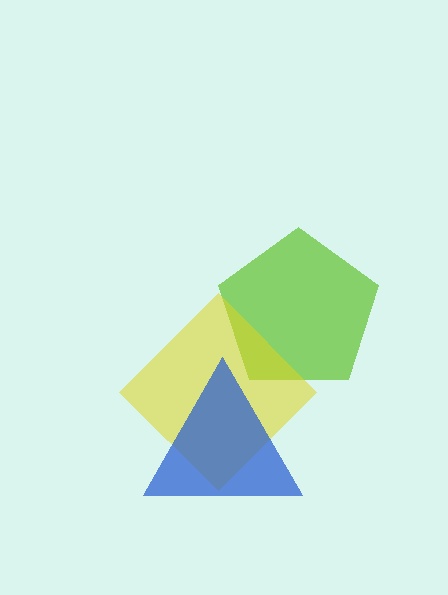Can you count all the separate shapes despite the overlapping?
Yes, there are 3 separate shapes.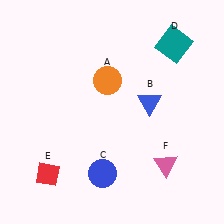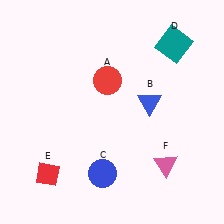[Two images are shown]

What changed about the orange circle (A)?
In Image 1, A is orange. In Image 2, it changed to red.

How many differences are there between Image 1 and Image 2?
There is 1 difference between the two images.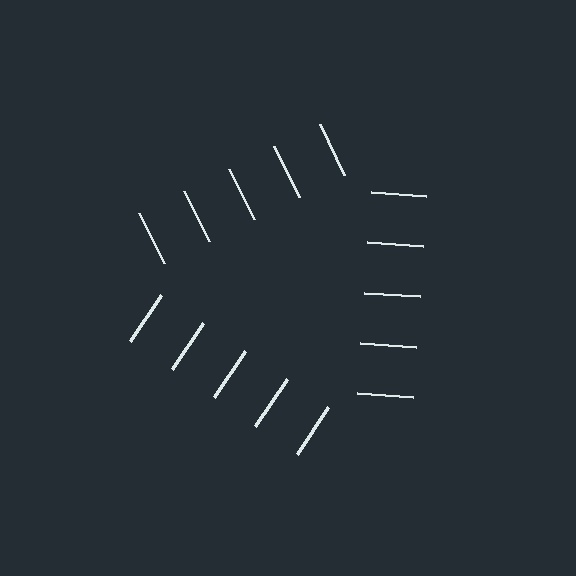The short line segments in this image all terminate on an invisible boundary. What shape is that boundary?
An illusory triangle — the line segments terminate on its edges but no continuous stroke is drawn.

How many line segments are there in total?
15 — 5 along each of the 3 edges.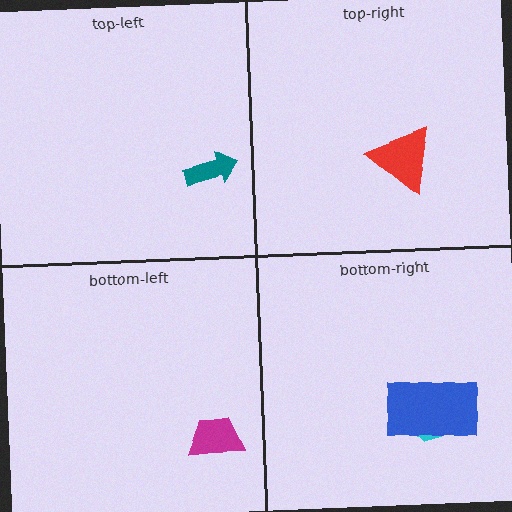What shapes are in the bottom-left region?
The magenta trapezoid.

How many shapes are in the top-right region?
1.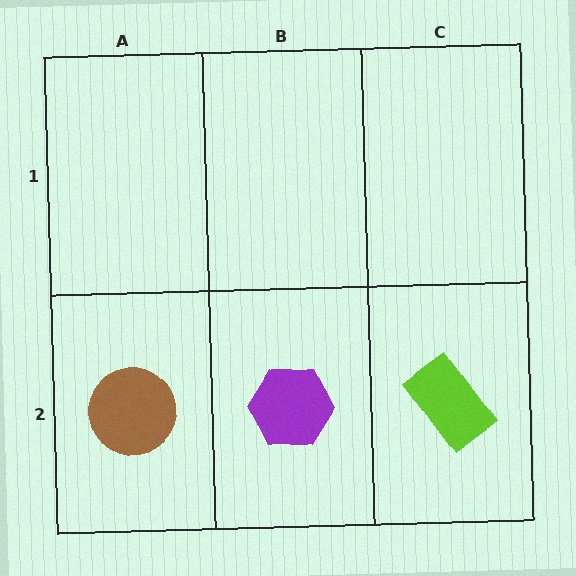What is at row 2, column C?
A lime rectangle.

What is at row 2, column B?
A purple hexagon.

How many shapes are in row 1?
0 shapes.